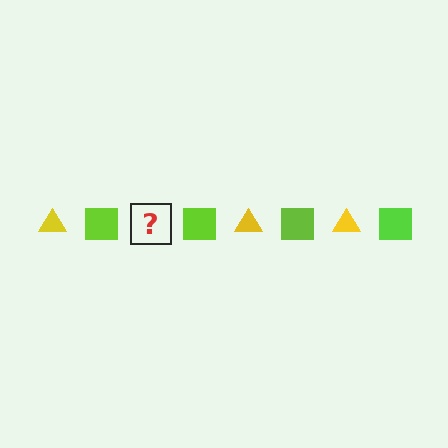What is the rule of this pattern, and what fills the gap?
The rule is that the pattern alternates between yellow triangle and lime square. The gap should be filled with a yellow triangle.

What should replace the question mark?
The question mark should be replaced with a yellow triangle.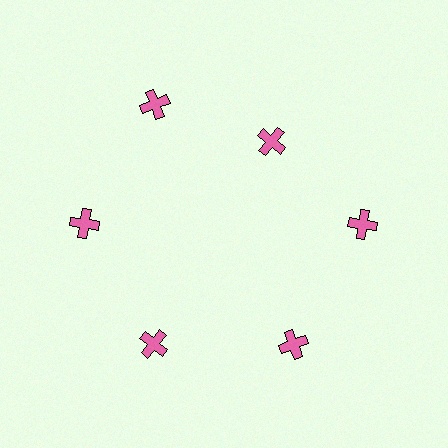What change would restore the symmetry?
The symmetry would be restored by moving it outward, back onto the ring so that all 6 crosses sit at equal angles and equal distance from the center.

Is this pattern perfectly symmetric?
No. The 6 pink crosses are arranged in a ring, but one element near the 1 o'clock position is pulled inward toward the center, breaking the 6-fold rotational symmetry.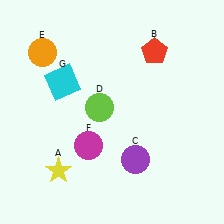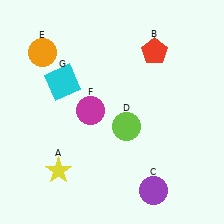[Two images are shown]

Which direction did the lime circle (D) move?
The lime circle (D) moved right.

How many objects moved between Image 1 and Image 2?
3 objects moved between the two images.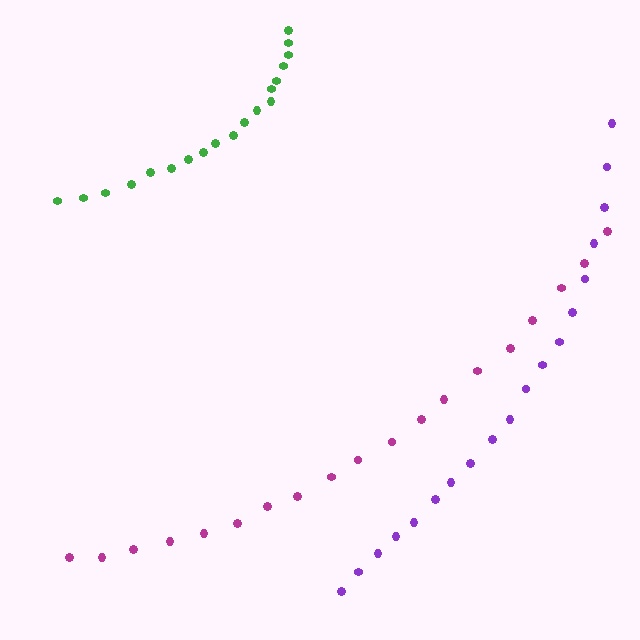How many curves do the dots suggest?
There are 3 distinct paths.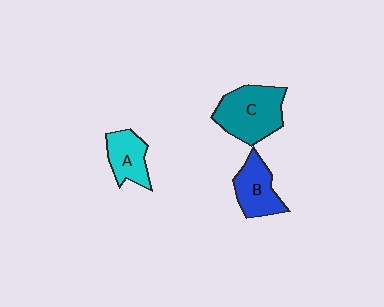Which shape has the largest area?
Shape C (teal).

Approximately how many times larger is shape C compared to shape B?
Approximately 1.5 times.